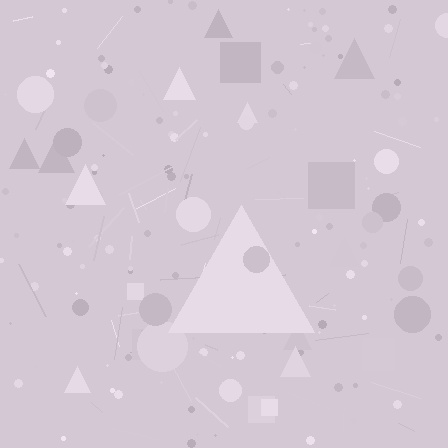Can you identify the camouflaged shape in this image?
The camouflaged shape is a triangle.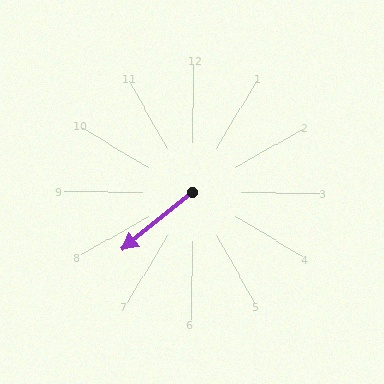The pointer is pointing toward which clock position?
Roughly 8 o'clock.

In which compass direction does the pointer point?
Southwest.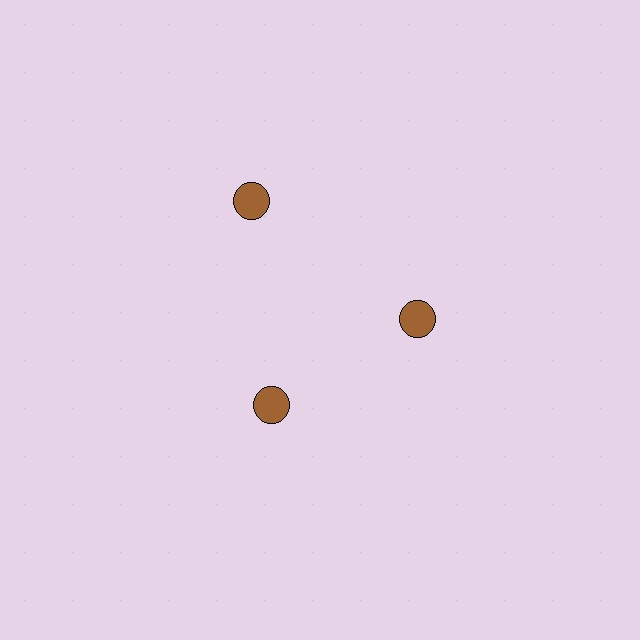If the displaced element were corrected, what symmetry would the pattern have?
It would have 3-fold rotational symmetry — the pattern would map onto itself every 120 degrees.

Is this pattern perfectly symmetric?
No. The 3 brown circles are arranged in a ring, but one element near the 11 o'clock position is pushed outward from the center, breaking the 3-fold rotational symmetry.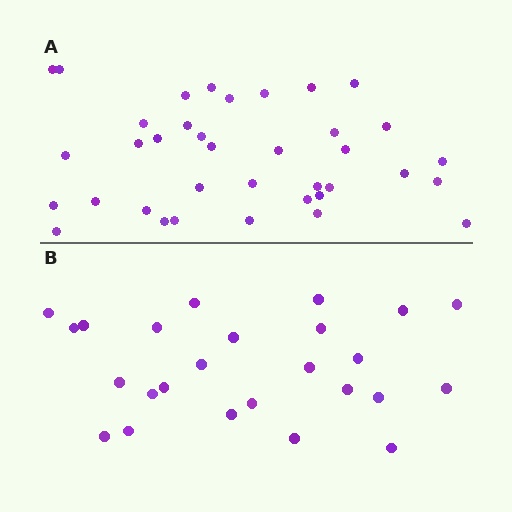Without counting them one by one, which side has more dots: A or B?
Region A (the top region) has more dots.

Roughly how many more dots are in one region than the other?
Region A has roughly 12 or so more dots than region B.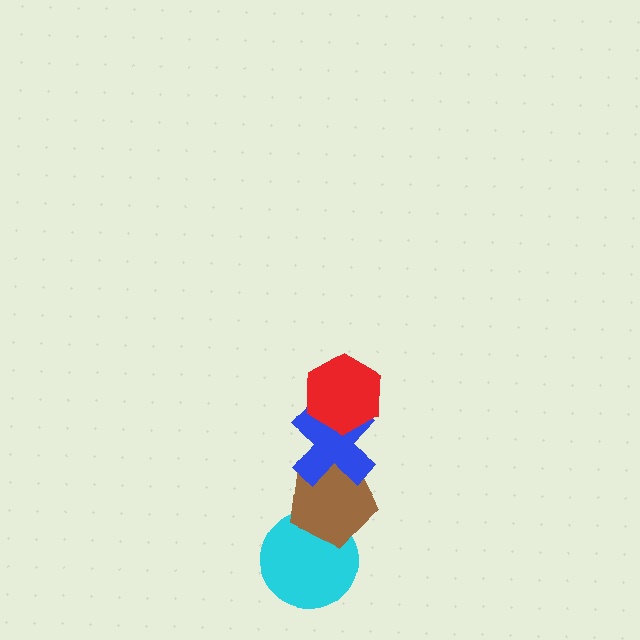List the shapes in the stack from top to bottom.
From top to bottom: the red hexagon, the blue cross, the brown pentagon, the cyan circle.